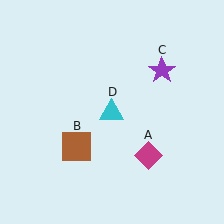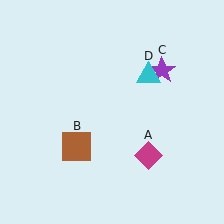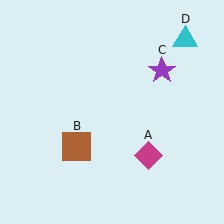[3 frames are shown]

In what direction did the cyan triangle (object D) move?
The cyan triangle (object D) moved up and to the right.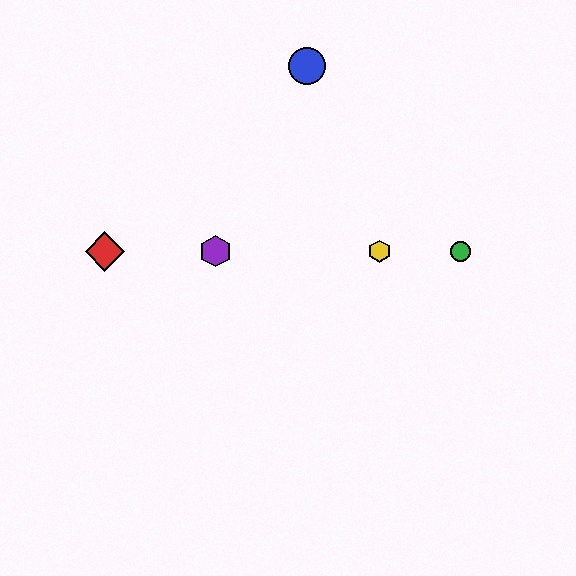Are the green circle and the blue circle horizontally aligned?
No, the green circle is at y≈251 and the blue circle is at y≈66.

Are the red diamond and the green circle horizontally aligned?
Yes, both are at y≈251.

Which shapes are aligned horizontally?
The red diamond, the green circle, the yellow hexagon, the purple hexagon are aligned horizontally.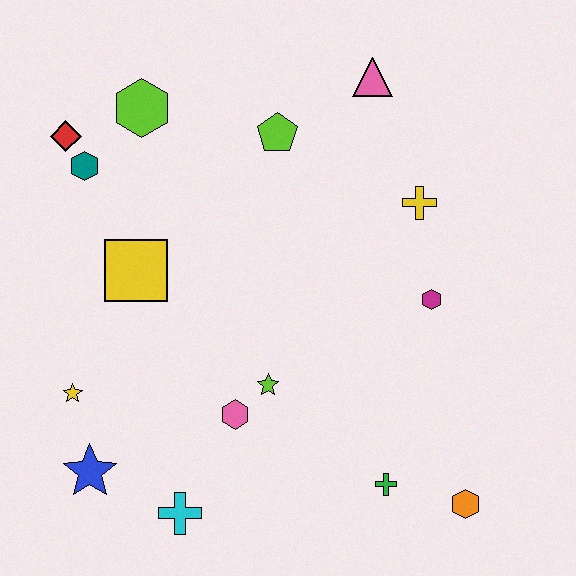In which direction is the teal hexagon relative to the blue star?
The teal hexagon is above the blue star.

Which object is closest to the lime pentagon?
The pink triangle is closest to the lime pentagon.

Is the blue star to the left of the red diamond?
No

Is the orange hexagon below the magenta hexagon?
Yes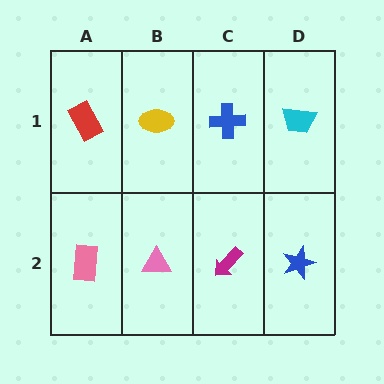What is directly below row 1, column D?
A blue star.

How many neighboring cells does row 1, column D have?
2.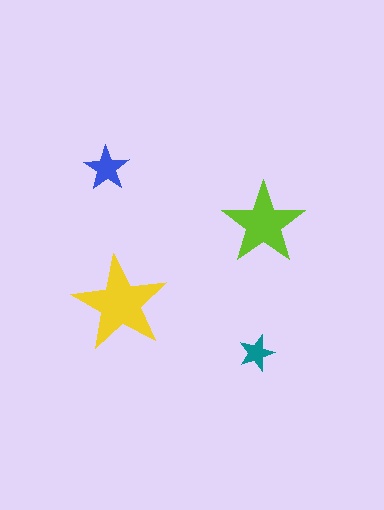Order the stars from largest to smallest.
the yellow one, the lime one, the blue one, the teal one.